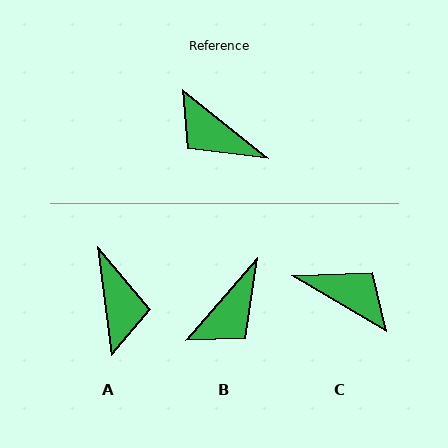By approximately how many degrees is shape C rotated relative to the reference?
Approximately 171 degrees clockwise.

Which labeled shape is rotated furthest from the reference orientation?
C, about 171 degrees away.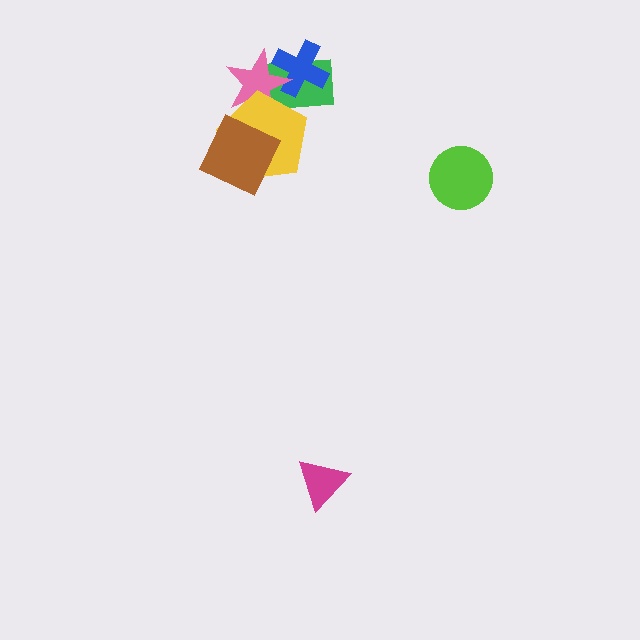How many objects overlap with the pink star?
3 objects overlap with the pink star.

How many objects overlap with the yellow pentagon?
3 objects overlap with the yellow pentagon.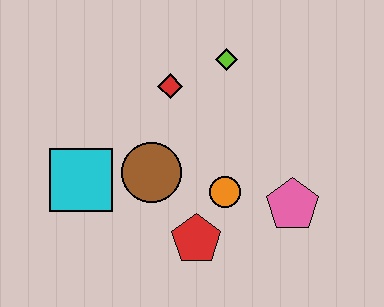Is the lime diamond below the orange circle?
No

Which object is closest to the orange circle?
The red pentagon is closest to the orange circle.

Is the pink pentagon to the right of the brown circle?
Yes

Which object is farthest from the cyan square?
The pink pentagon is farthest from the cyan square.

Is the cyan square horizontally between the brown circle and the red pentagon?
No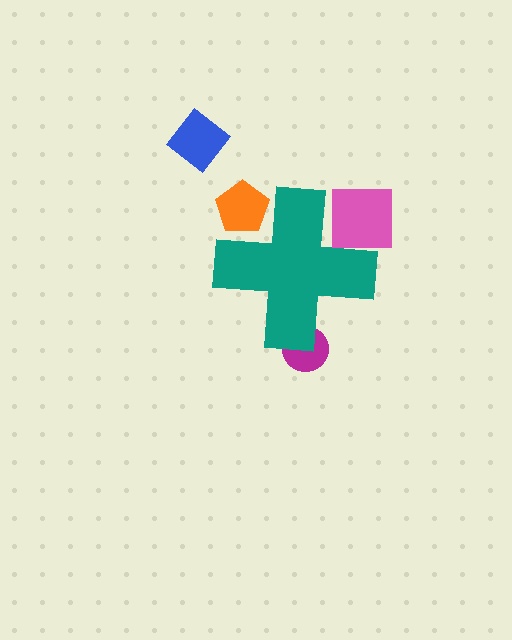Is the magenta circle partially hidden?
Yes, the magenta circle is partially hidden behind the teal cross.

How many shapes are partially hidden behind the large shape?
3 shapes are partially hidden.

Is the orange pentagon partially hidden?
Yes, the orange pentagon is partially hidden behind the teal cross.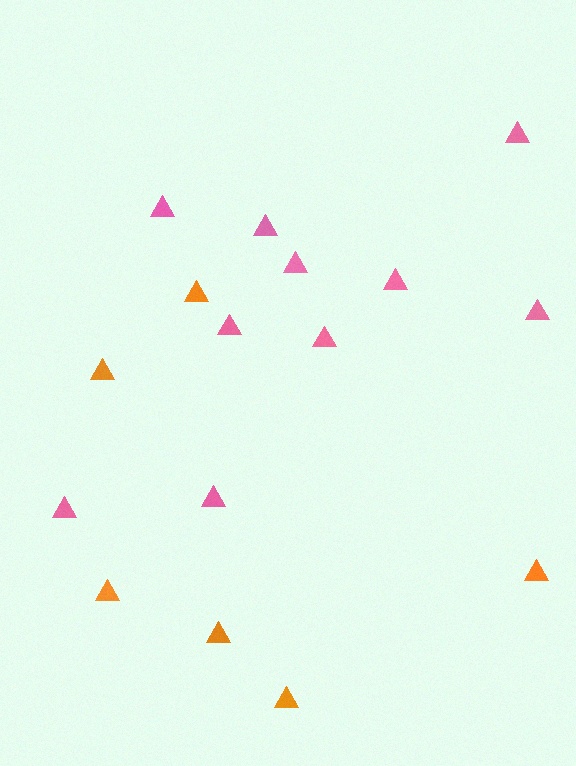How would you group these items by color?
There are 2 groups: one group of pink triangles (10) and one group of orange triangles (6).